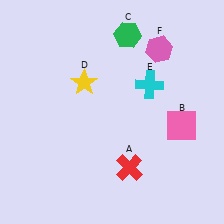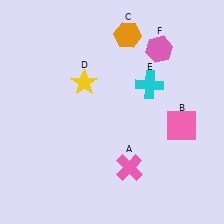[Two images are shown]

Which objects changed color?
A changed from red to pink. C changed from green to orange.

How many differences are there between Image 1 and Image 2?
There are 2 differences between the two images.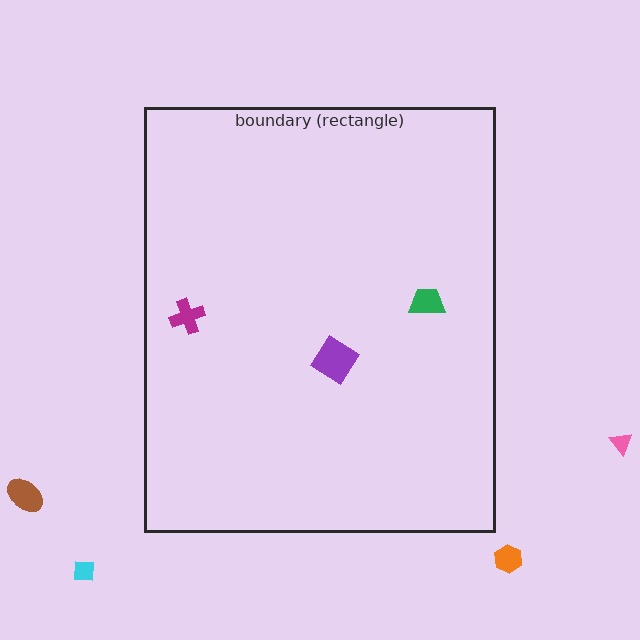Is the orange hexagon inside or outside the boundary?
Outside.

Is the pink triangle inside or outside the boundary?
Outside.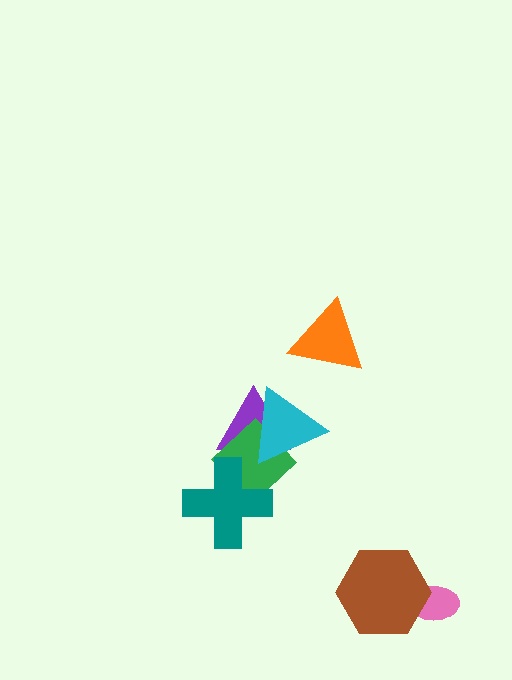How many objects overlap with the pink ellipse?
1 object overlaps with the pink ellipse.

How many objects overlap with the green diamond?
3 objects overlap with the green diamond.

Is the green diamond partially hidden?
Yes, it is partially covered by another shape.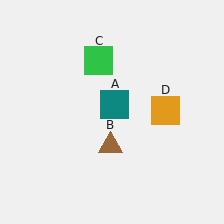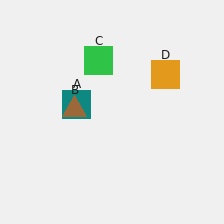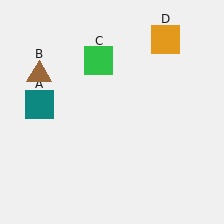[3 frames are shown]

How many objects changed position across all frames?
3 objects changed position: teal square (object A), brown triangle (object B), orange square (object D).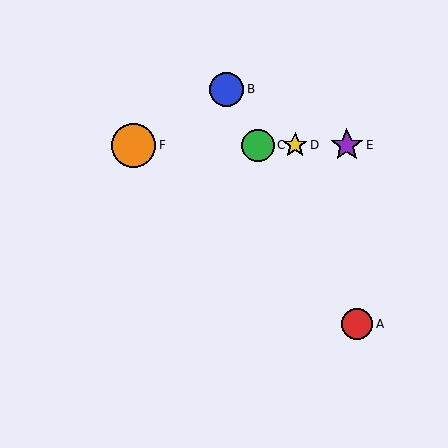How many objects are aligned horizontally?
4 objects (C, D, E, F) are aligned horizontally.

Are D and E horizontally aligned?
Yes, both are at y≈145.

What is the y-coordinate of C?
Object C is at y≈145.